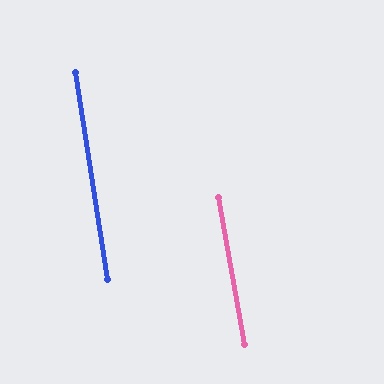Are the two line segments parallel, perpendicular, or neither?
Parallel — their directions differ by only 1.0°.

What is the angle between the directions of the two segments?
Approximately 1 degree.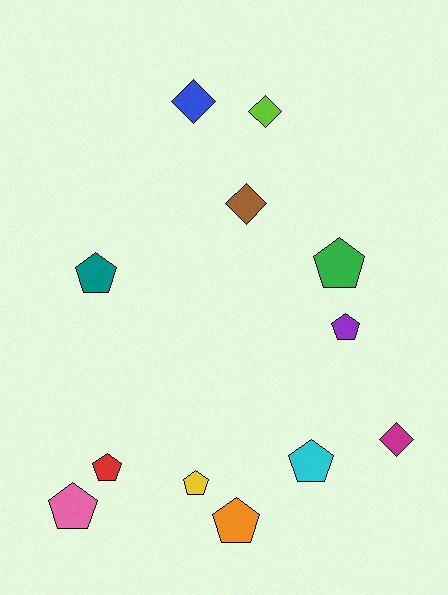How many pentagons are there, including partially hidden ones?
There are 8 pentagons.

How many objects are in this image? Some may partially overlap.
There are 12 objects.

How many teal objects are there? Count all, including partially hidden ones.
There is 1 teal object.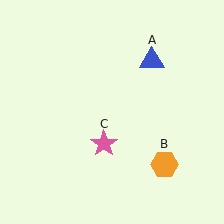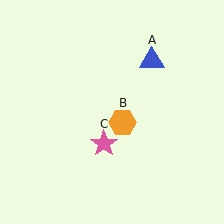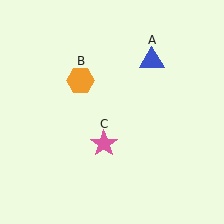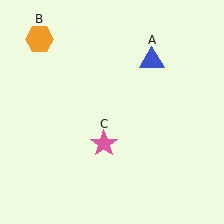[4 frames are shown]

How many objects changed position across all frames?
1 object changed position: orange hexagon (object B).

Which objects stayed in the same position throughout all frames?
Blue triangle (object A) and pink star (object C) remained stationary.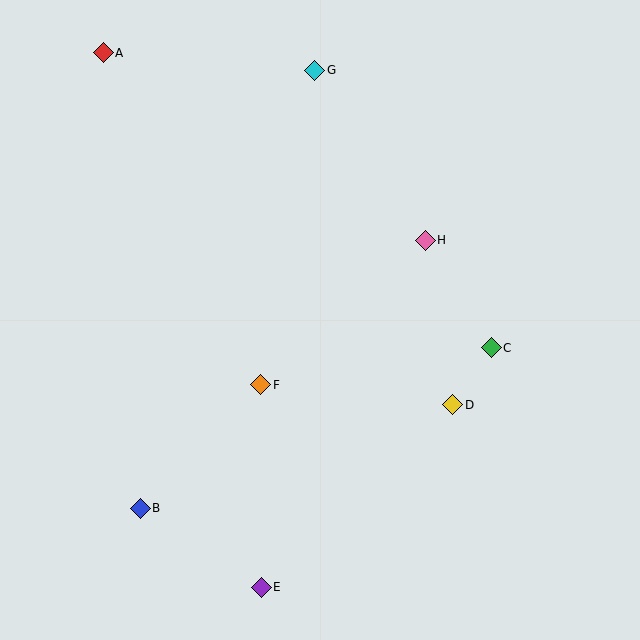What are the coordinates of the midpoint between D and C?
The midpoint between D and C is at (472, 376).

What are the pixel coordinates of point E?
Point E is at (261, 587).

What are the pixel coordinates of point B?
Point B is at (140, 508).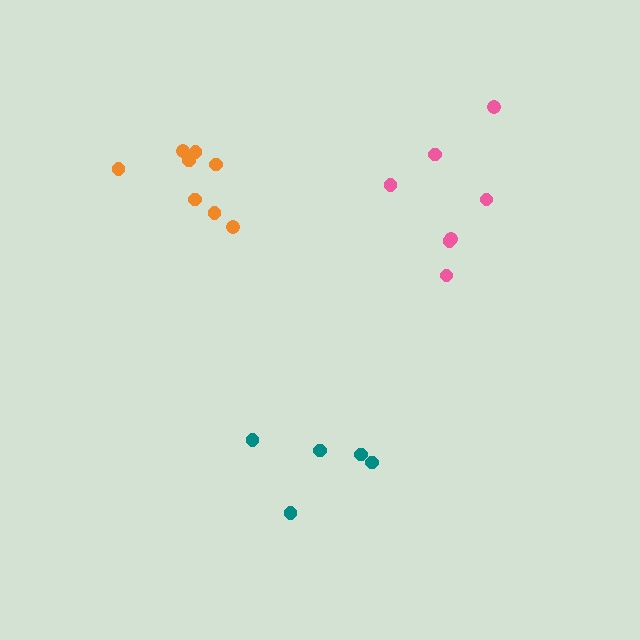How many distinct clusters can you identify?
There are 3 distinct clusters.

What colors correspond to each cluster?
The clusters are colored: teal, orange, pink.